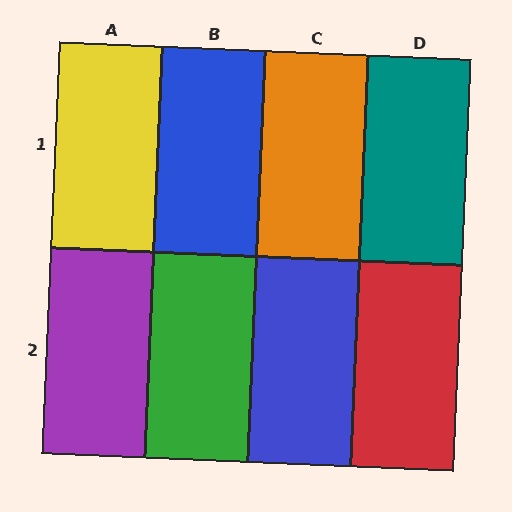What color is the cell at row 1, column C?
Orange.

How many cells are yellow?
1 cell is yellow.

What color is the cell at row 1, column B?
Blue.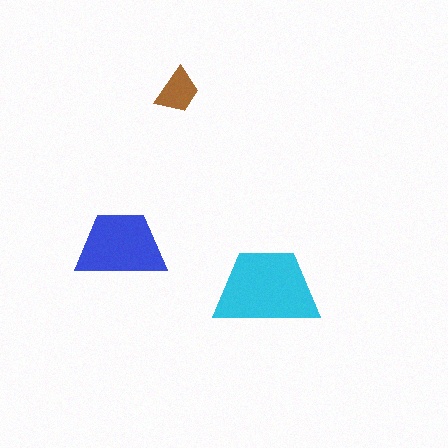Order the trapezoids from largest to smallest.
the cyan one, the blue one, the brown one.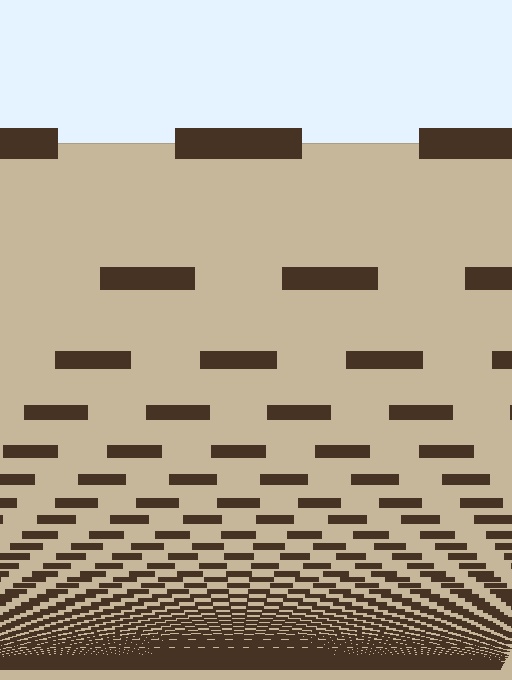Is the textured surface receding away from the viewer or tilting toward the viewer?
The surface appears to tilt toward the viewer. Texture elements get larger and sparser toward the top.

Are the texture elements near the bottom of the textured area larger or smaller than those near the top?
Smaller. The gradient is inverted — elements near the bottom are smaller and denser.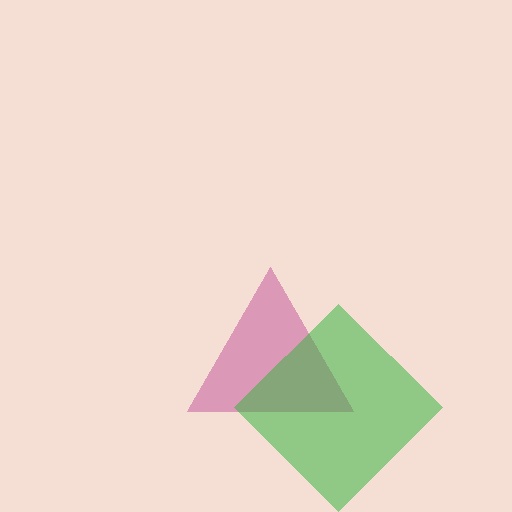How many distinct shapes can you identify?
There are 2 distinct shapes: a magenta triangle, a green diamond.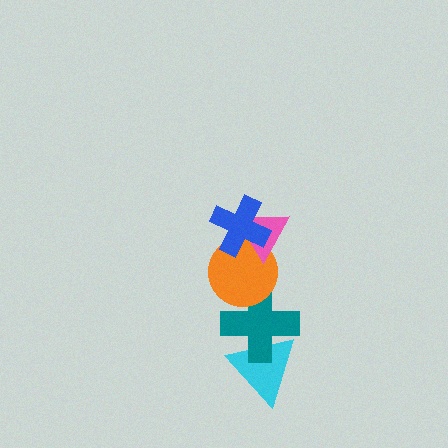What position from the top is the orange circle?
The orange circle is 3rd from the top.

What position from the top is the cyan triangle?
The cyan triangle is 5th from the top.